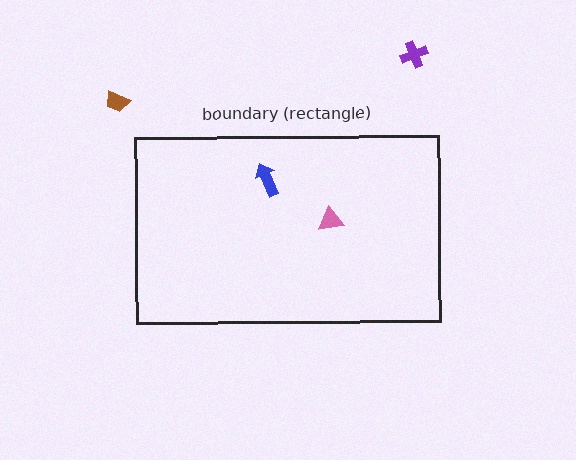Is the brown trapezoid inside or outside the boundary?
Outside.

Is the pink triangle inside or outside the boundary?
Inside.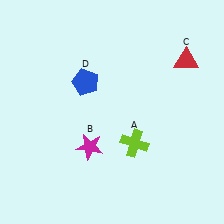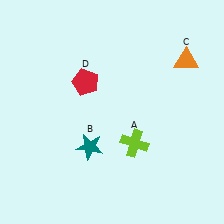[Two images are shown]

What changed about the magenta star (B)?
In Image 1, B is magenta. In Image 2, it changed to teal.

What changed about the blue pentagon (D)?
In Image 1, D is blue. In Image 2, it changed to red.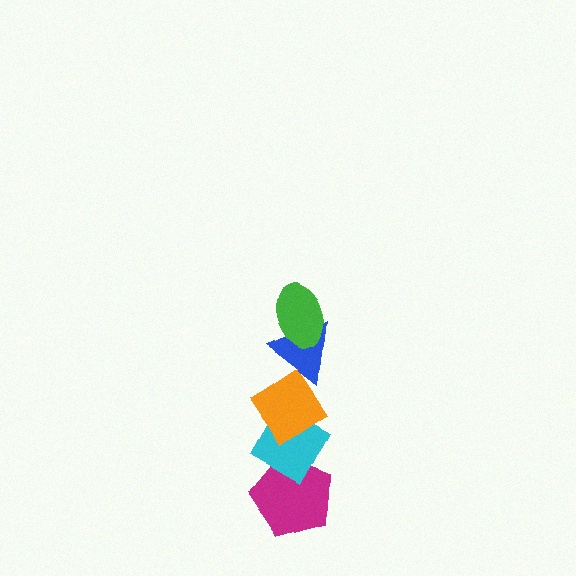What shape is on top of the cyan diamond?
The orange diamond is on top of the cyan diamond.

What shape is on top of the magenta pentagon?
The cyan diamond is on top of the magenta pentagon.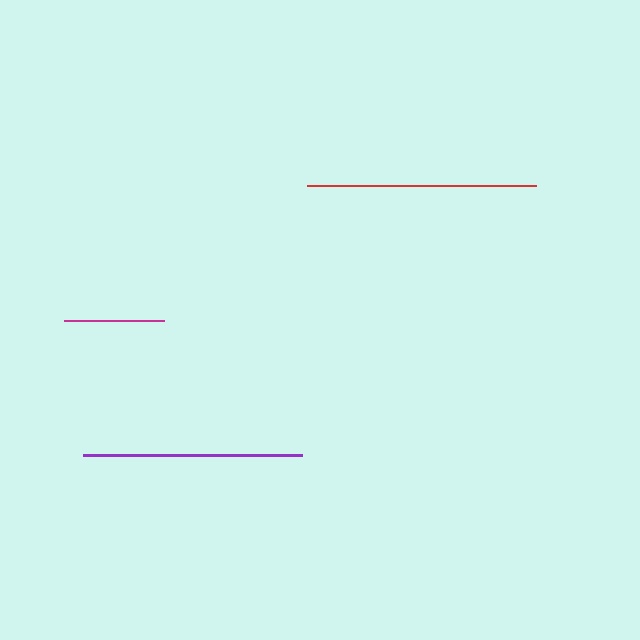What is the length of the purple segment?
The purple segment is approximately 219 pixels long.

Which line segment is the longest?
The red line is the longest at approximately 229 pixels.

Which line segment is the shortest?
The magenta line is the shortest at approximately 100 pixels.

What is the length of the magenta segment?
The magenta segment is approximately 100 pixels long.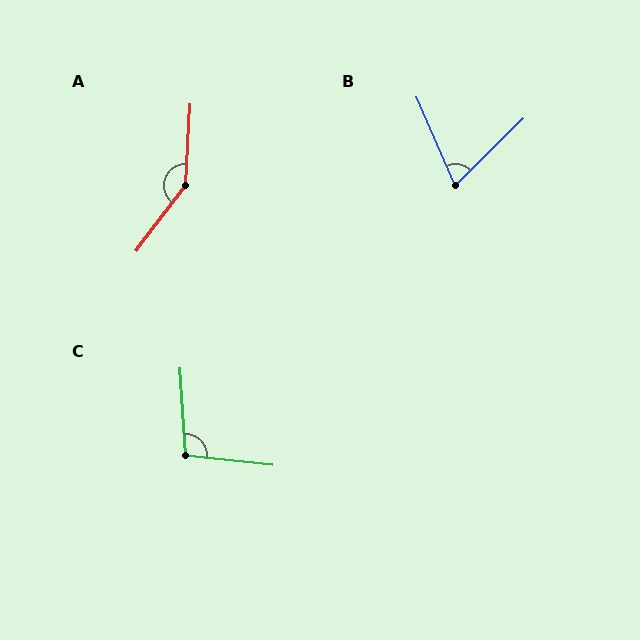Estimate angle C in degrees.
Approximately 100 degrees.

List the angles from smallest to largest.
B (69°), C (100°), A (146°).